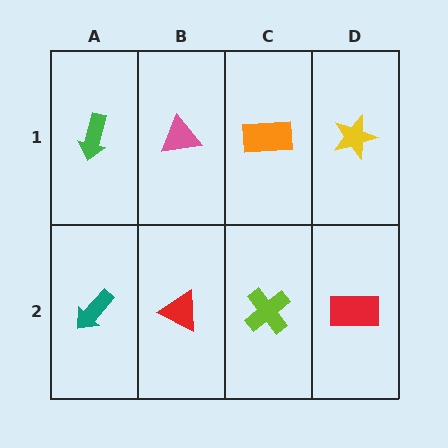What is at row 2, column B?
A red triangle.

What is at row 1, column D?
A yellow star.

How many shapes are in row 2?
4 shapes.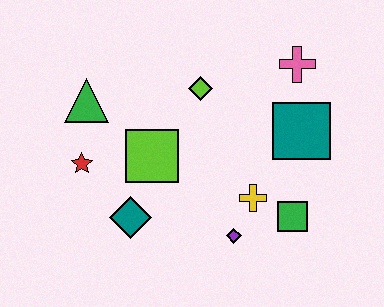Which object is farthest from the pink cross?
The red star is farthest from the pink cross.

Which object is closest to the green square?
The yellow cross is closest to the green square.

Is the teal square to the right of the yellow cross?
Yes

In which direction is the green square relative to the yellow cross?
The green square is to the right of the yellow cross.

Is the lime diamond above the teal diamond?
Yes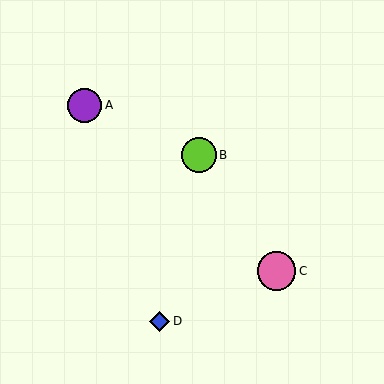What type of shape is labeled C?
Shape C is a pink circle.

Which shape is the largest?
The pink circle (labeled C) is the largest.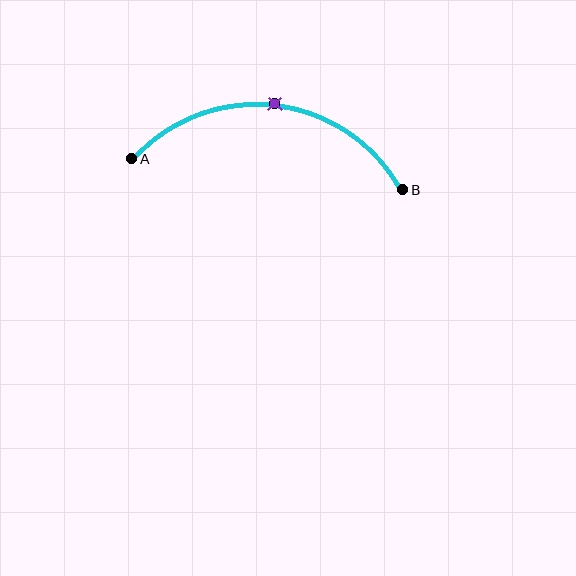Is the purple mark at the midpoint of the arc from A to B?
Yes. The purple mark lies on the arc at equal arc-length from both A and B — it is the arc midpoint.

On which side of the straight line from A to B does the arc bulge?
The arc bulges above the straight line connecting A and B.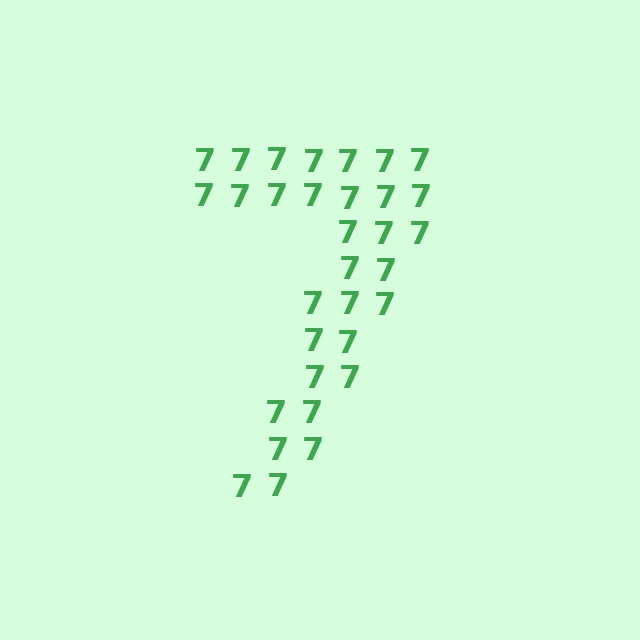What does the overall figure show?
The overall figure shows the digit 7.